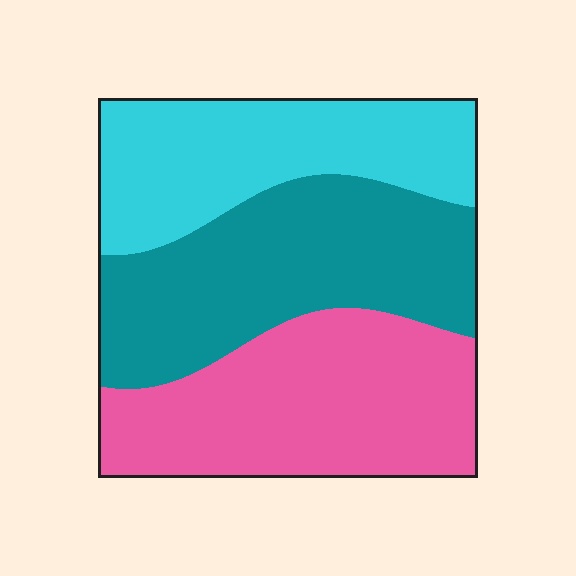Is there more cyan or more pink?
Pink.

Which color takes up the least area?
Cyan, at roughly 30%.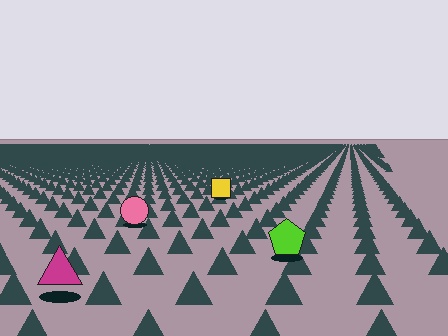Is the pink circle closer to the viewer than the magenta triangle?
No. The magenta triangle is closer — you can tell from the texture gradient: the ground texture is coarser near it.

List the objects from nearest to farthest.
From nearest to farthest: the magenta triangle, the lime pentagon, the pink circle, the yellow square.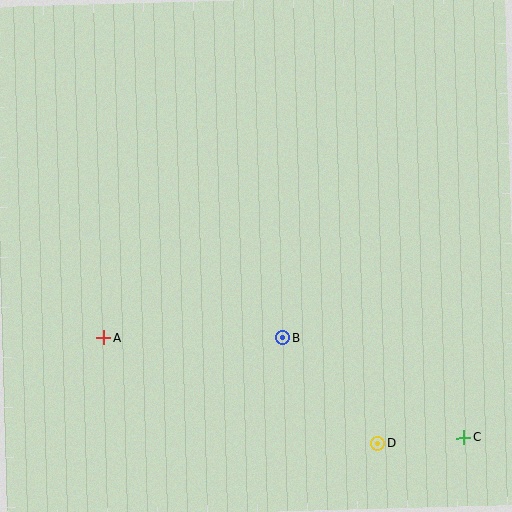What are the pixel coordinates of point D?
Point D is at (378, 443).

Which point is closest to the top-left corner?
Point A is closest to the top-left corner.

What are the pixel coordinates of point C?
Point C is at (464, 438).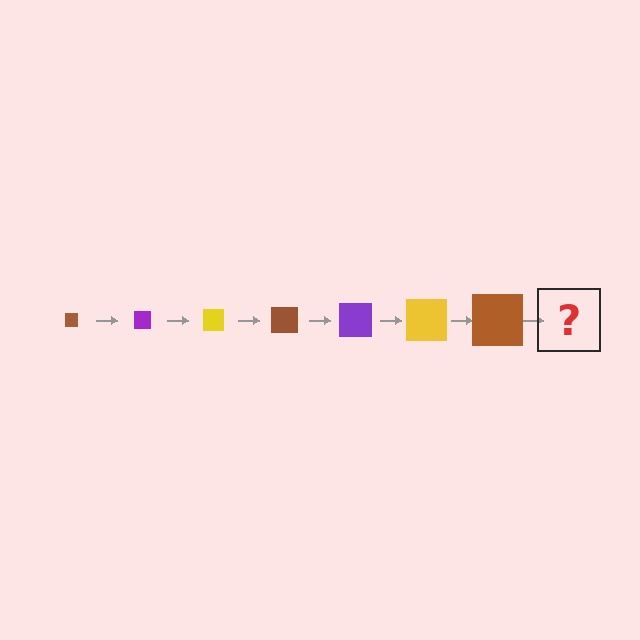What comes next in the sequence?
The next element should be a purple square, larger than the previous one.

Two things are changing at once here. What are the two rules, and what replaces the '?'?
The two rules are that the square grows larger each step and the color cycles through brown, purple, and yellow. The '?' should be a purple square, larger than the previous one.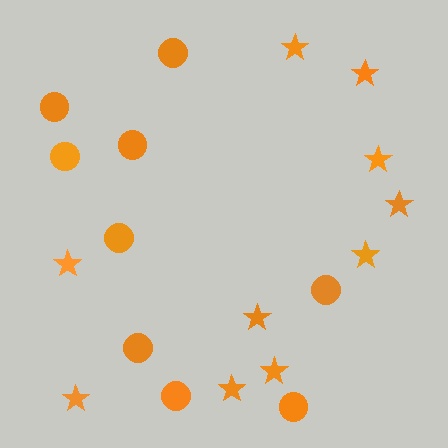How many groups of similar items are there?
There are 2 groups: one group of circles (9) and one group of stars (10).